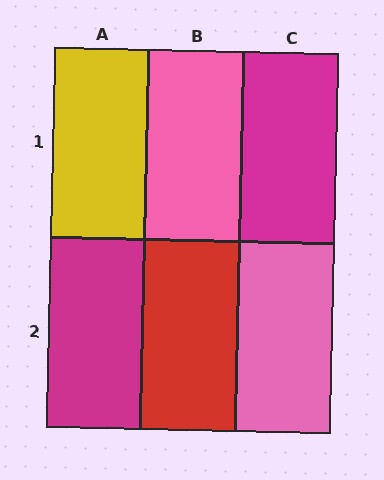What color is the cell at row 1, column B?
Pink.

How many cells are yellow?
1 cell is yellow.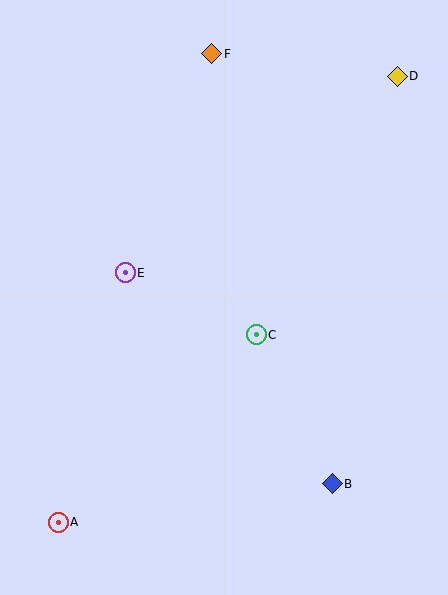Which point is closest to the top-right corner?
Point D is closest to the top-right corner.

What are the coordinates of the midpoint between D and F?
The midpoint between D and F is at (304, 65).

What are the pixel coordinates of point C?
Point C is at (256, 335).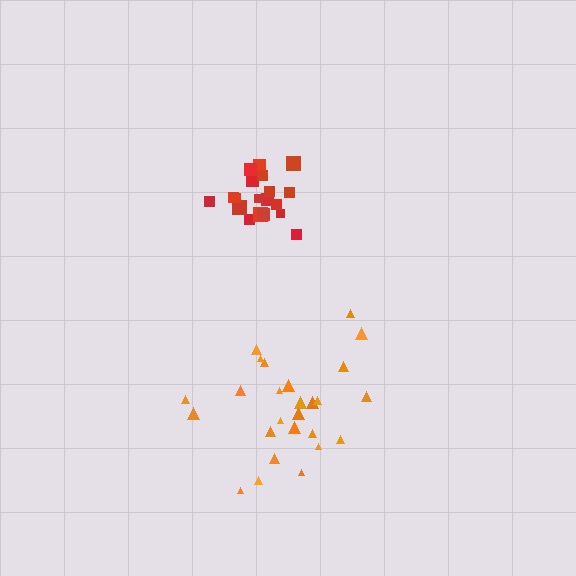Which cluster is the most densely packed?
Red.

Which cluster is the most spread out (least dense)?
Orange.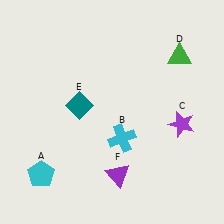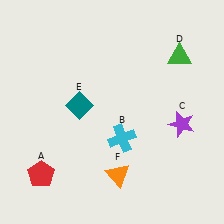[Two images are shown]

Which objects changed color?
A changed from cyan to red. F changed from purple to orange.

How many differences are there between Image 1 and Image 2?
There are 2 differences between the two images.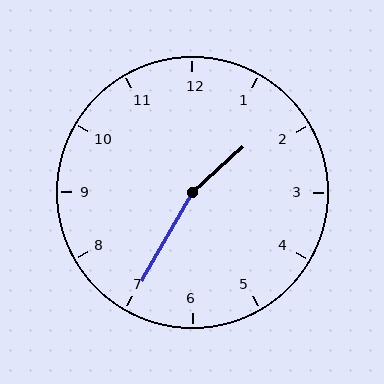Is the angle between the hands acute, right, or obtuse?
It is obtuse.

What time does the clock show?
1:35.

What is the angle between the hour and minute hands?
Approximately 162 degrees.